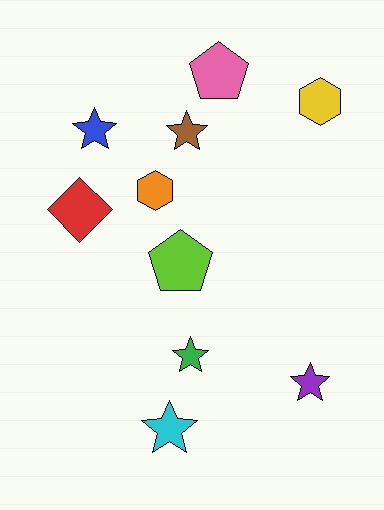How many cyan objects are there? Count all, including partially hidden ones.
There is 1 cyan object.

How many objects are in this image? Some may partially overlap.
There are 10 objects.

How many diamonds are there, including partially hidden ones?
There is 1 diamond.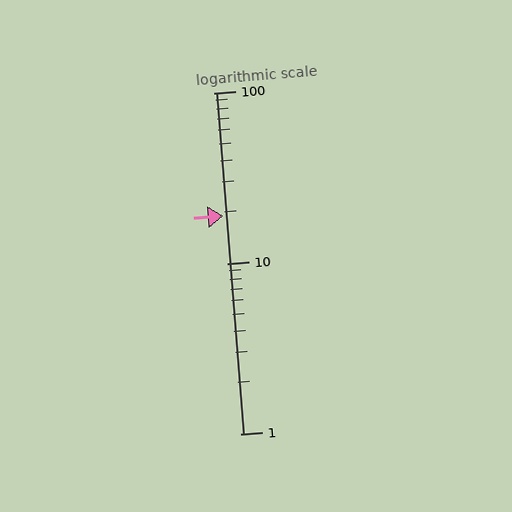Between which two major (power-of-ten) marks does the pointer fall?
The pointer is between 10 and 100.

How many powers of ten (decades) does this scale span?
The scale spans 2 decades, from 1 to 100.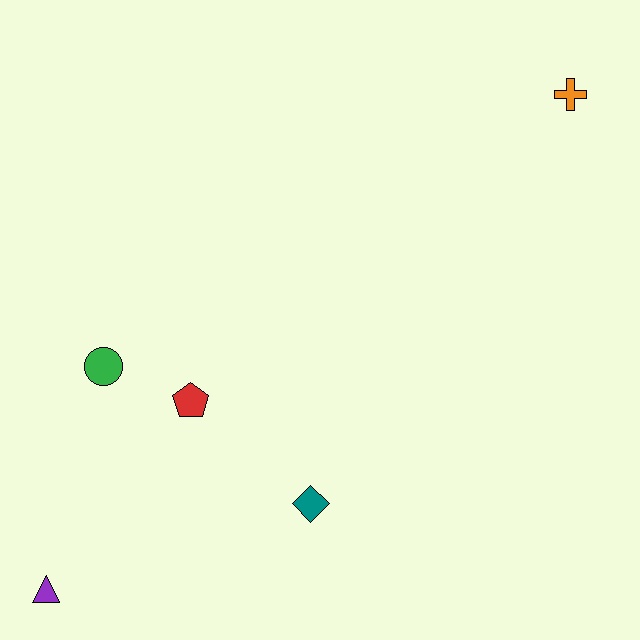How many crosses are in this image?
There is 1 cross.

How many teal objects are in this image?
There is 1 teal object.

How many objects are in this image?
There are 5 objects.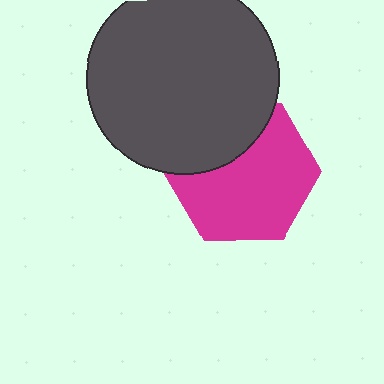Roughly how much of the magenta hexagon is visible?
Most of it is visible (roughly 69%).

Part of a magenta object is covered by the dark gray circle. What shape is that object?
It is a hexagon.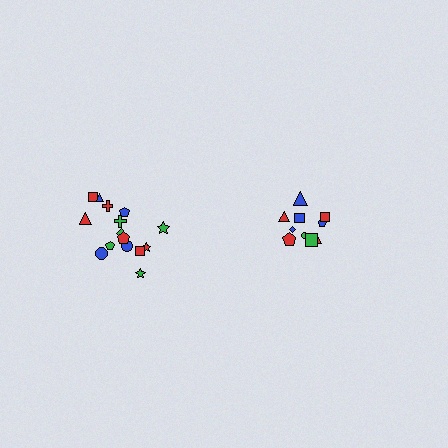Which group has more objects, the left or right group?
The left group.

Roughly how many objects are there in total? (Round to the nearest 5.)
Roughly 25 objects in total.